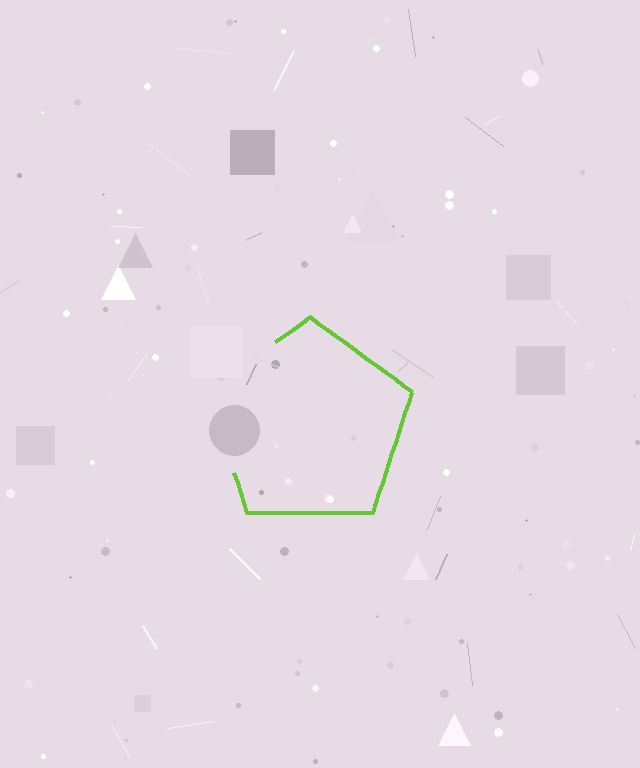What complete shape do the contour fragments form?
The contour fragments form a pentagon.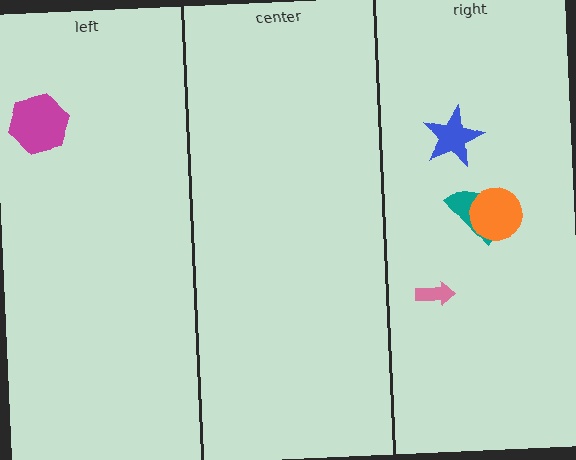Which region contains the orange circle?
The right region.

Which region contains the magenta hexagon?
The left region.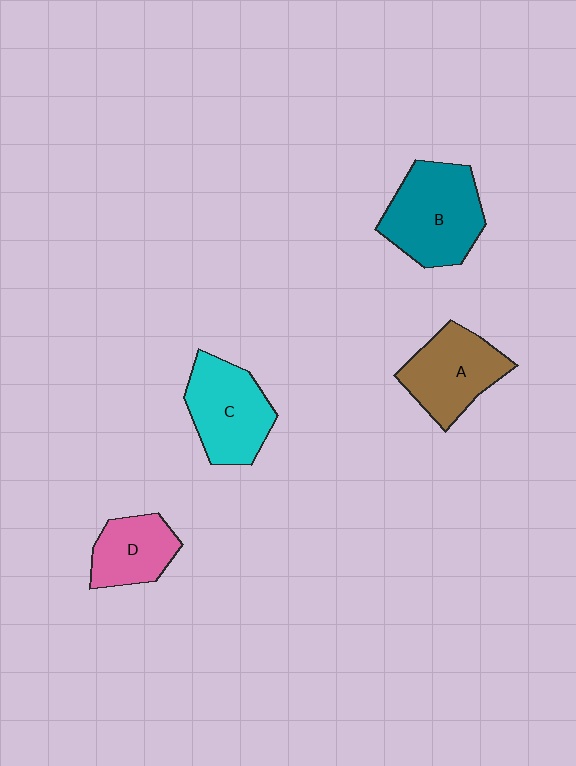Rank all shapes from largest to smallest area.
From largest to smallest: B (teal), C (cyan), A (brown), D (pink).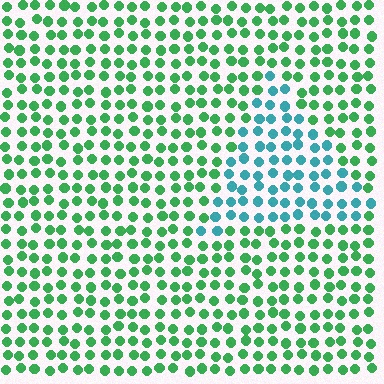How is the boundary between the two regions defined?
The boundary is defined purely by a slight shift in hue (about 50 degrees). Spacing, size, and orientation are identical on both sides.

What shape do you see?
I see a triangle.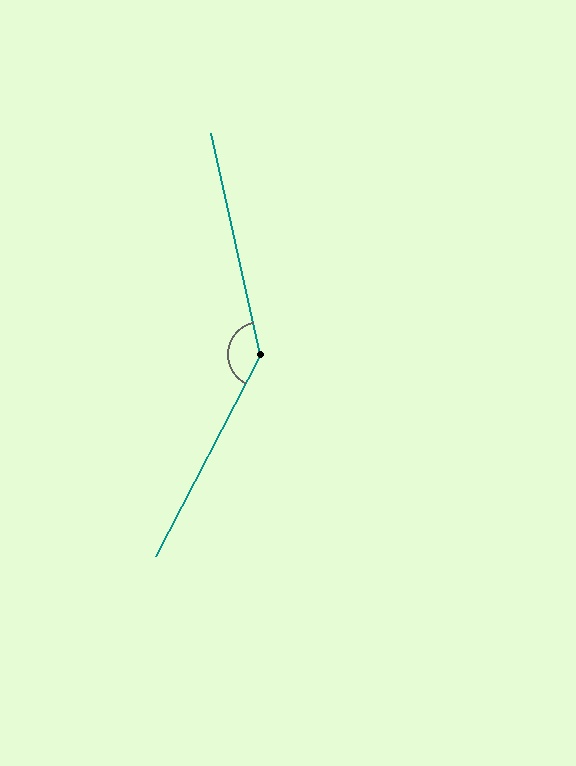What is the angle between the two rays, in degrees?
Approximately 140 degrees.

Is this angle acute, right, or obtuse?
It is obtuse.